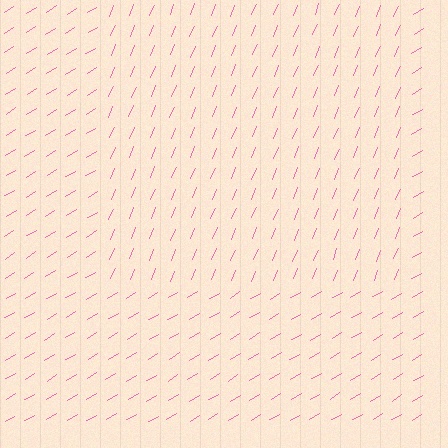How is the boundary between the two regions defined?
The boundary is defined purely by a change in line orientation (approximately 36 degrees difference). All lines are the same color and thickness.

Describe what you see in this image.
The image is filled with small pink line segments. A rectangle region in the image has lines oriented differently from the surrounding lines, creating a visible texture boundary.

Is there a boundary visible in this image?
Yes, there is a texture boundary formed by a change in line orientation.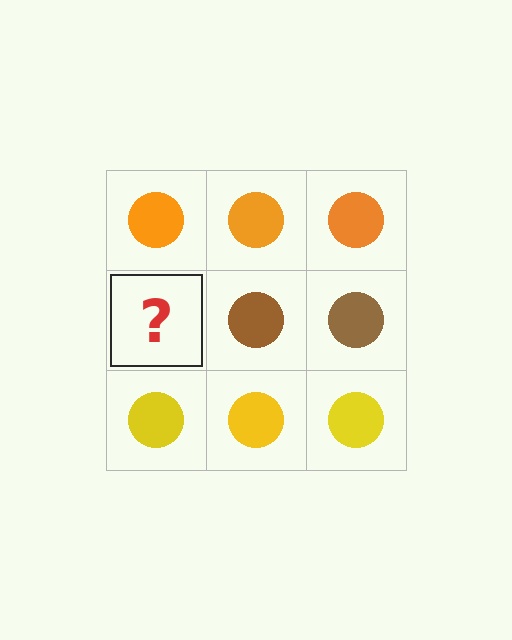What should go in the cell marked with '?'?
The missing cell should contain a brown circle.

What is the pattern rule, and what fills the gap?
The rule is that each row has a consistent color. The gap should be filled with a brown circle.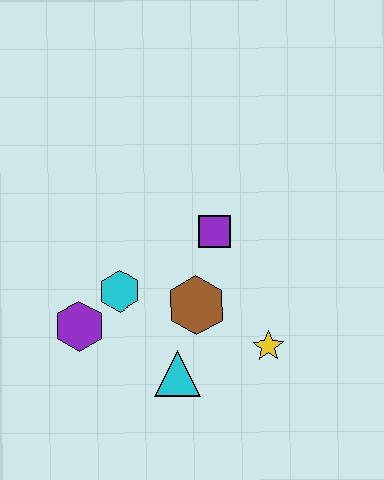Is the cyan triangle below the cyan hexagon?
Yes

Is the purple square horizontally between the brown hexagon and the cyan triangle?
No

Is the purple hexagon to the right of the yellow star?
No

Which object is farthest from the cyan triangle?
The purple square is farthest from the cyan triangle.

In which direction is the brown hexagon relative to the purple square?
The brown hexagon is below the purple square.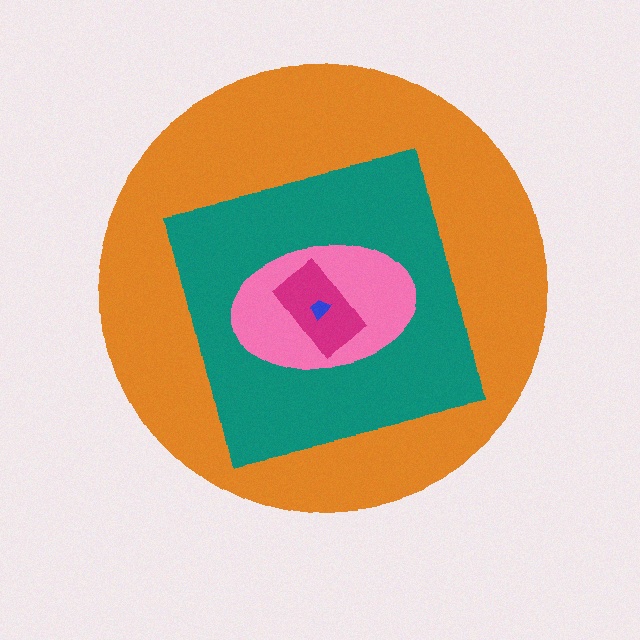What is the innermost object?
The blue trapezoid.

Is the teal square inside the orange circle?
Yes.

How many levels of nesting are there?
5.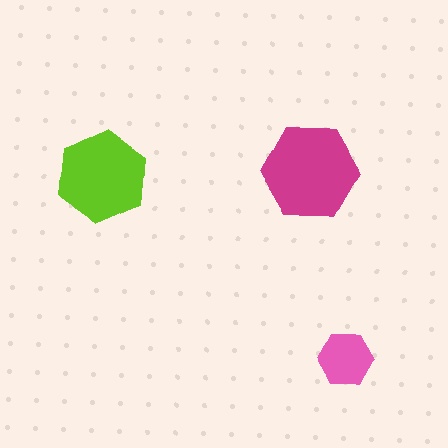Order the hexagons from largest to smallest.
the magenta one, the lime one, the pink one.